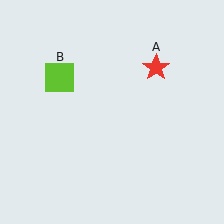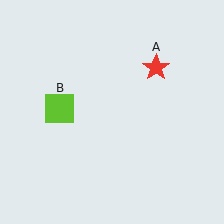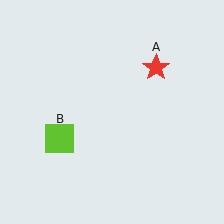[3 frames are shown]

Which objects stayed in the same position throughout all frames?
Red star (object A) remained stationary.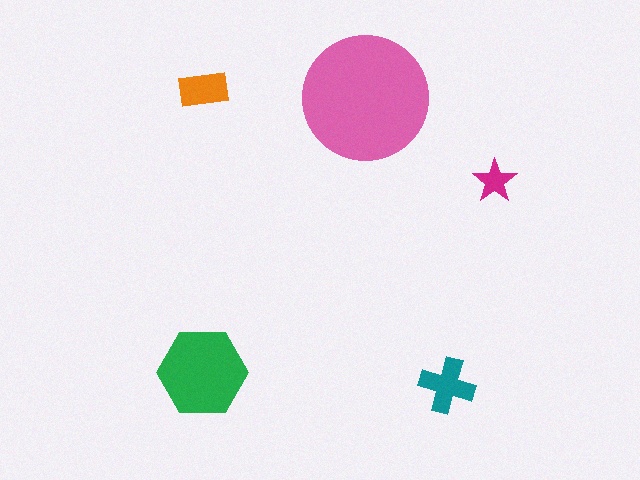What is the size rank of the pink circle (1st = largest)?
1st.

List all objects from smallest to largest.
The magenta star, the orange rectangle, the teal cross, the green hexagon, the pink circle.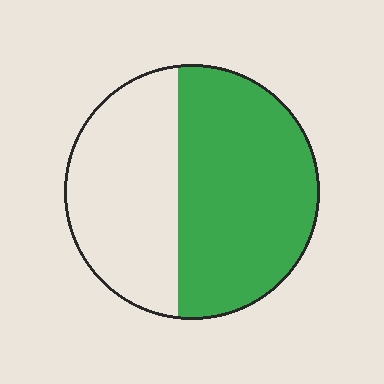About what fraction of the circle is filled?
About three fifths (3/5).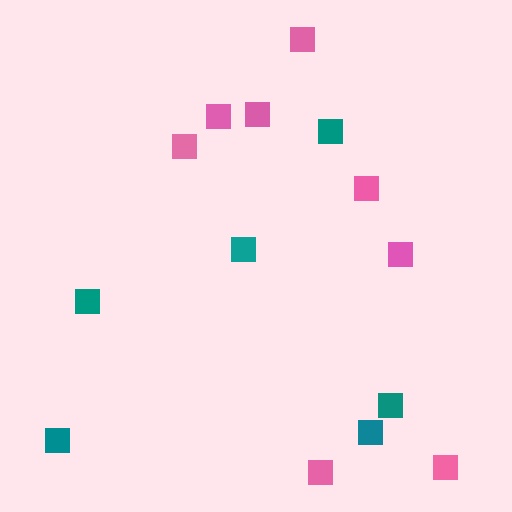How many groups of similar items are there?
There are 2 groups: one group of teal squares (6) and one group of pink squares (8).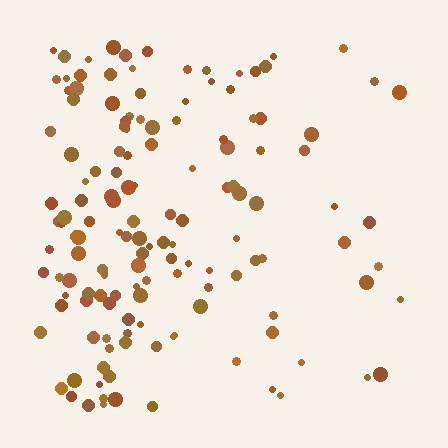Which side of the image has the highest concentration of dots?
The left.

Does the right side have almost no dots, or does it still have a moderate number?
Still a moderate number, just noticeably fewer than the left.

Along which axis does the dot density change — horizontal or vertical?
Horizontal.